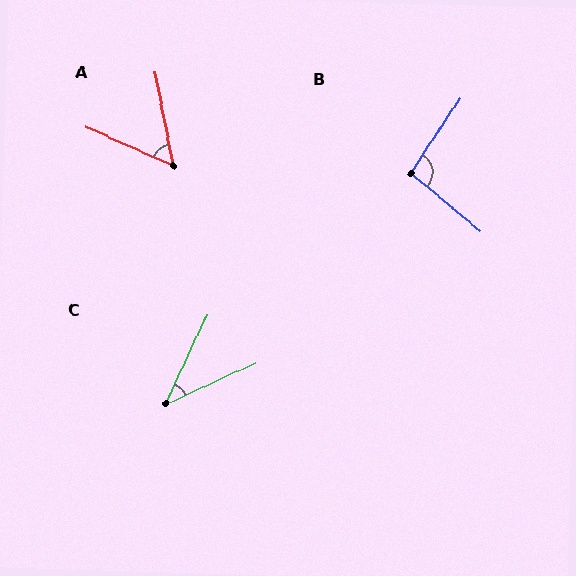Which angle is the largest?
B, at approximately 96 degrees.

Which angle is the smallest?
C, at approximately 40 degrees.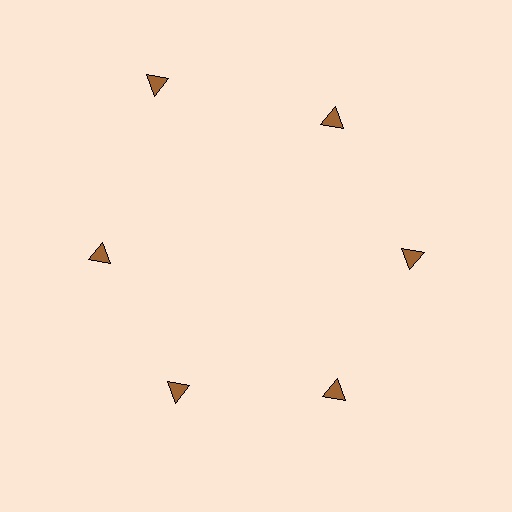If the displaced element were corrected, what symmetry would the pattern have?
It would have 6-fold rotational symmetry — the pattern would map onto itself every 60 degrees.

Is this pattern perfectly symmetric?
No. The 6 brown triangles are arranged in a ring, but one element near the 11 o'clock position is pushed outward from the center, breaking the 6-fold rotational symmetry.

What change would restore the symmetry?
The symmetry would be restored by moving it inward, back onto the ring so that all 6 triangles sit at equal angles and equal distance from the center.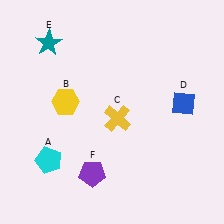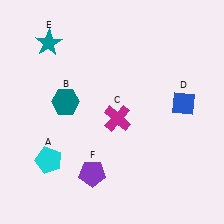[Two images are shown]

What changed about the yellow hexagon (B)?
In Image 1, B is yellow. In Image 2, it changed to teal.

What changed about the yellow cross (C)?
In Image 1, C is yellow. In Image 2, it changed to magenta.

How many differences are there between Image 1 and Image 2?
There are 2 differences between the two images.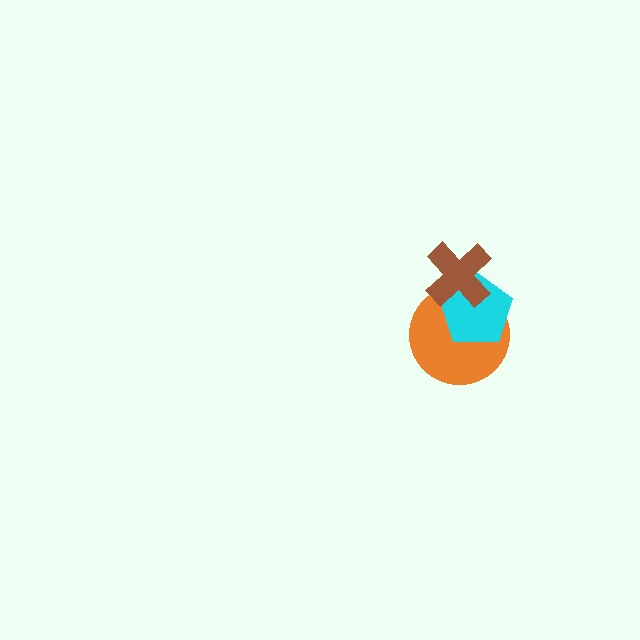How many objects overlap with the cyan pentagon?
2 objects overlap with the cyan pentagon.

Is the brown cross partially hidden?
No, no other shape covers it.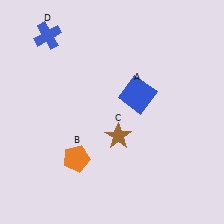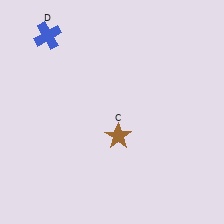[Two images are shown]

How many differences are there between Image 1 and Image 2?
There are 2 differences between the two images.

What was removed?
The blue square (A), the orange pentagon (B) were removed in Image 2.